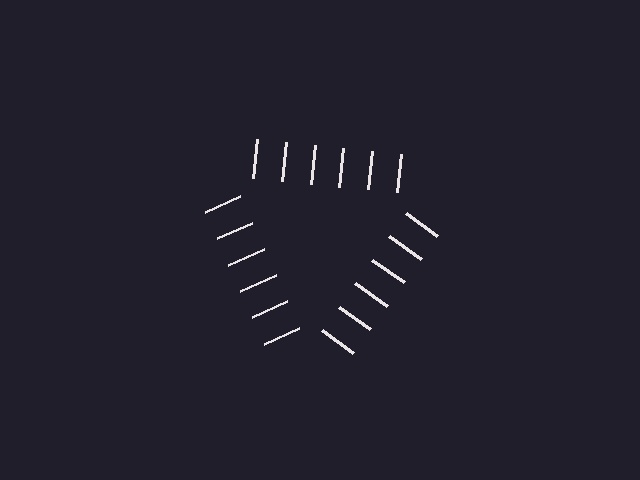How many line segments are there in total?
18 — 6 along each of the 3 edges.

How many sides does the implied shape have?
3 sides — the line-ends trace a triangle.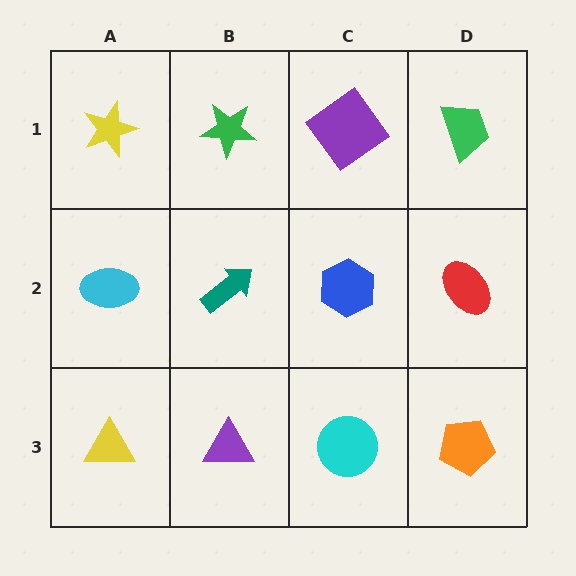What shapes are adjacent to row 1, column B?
A teal arrow (row 2, column B), a yellow star (row 1, column A), a purple diamond (row 1, column C).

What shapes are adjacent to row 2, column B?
A green star (row 1, column B), a purple triangle (row 3, column B), a cyan ellipse (row 2, column A), a blue hexagon (row 2, column C).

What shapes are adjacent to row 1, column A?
A cyan ellipse (row 2, column A), a green star (row 1, column B).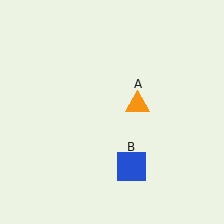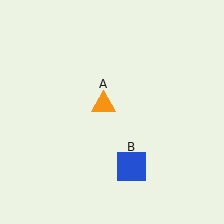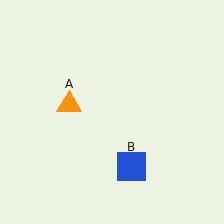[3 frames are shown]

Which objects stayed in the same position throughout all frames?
Blue square (object B) remained stationary.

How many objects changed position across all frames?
1 object changed position: orange triangle (object A).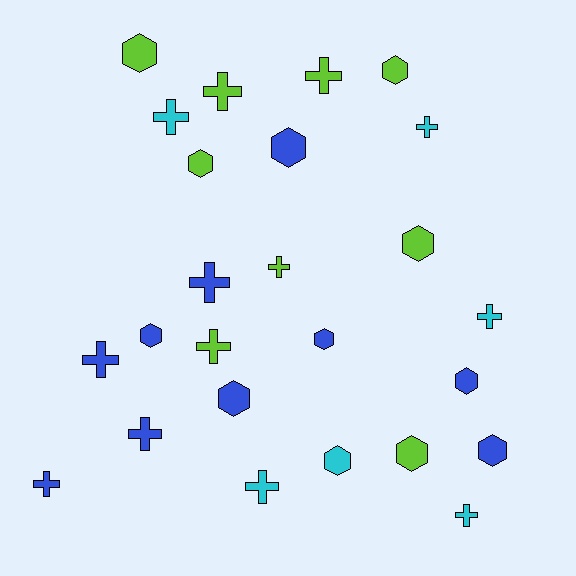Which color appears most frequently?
Blue, with 10 objects.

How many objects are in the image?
There are 25 objects.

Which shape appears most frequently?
Cross, with 13 objects.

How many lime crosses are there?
There are 4 lime crosses.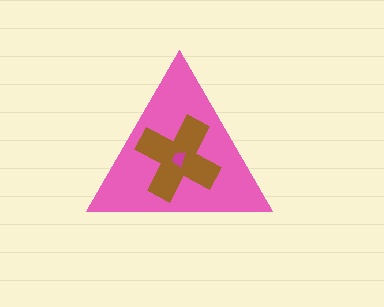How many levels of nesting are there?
3.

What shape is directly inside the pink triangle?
The brown cross.